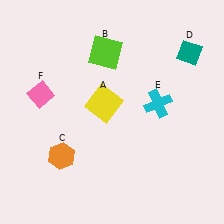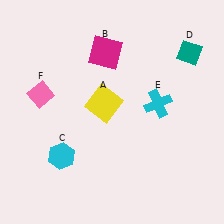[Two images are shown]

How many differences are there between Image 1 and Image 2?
There are 2 differences between the two images.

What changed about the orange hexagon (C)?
In Image 1, C is orange. In Image 2, it changed to cyan.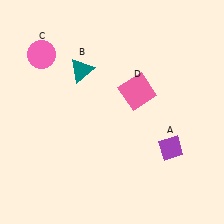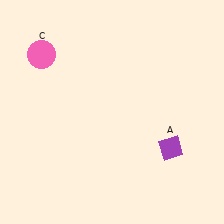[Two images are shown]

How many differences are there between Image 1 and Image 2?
There are 2 differences between the two images.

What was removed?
The teal triangle (B), the pink square (D) were removed in Image 2.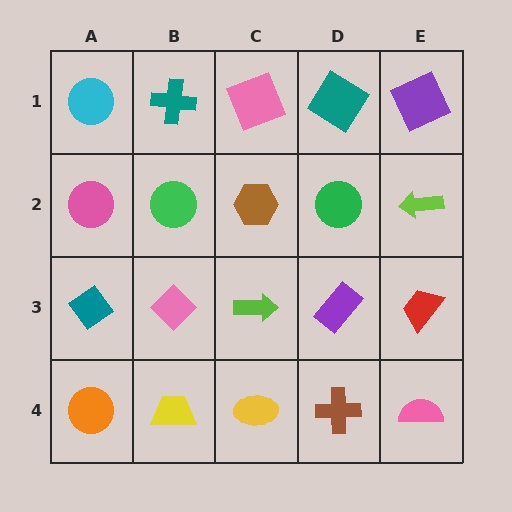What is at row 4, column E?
A pink semicircle.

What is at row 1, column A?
A cyan circle.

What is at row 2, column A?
A pink circle.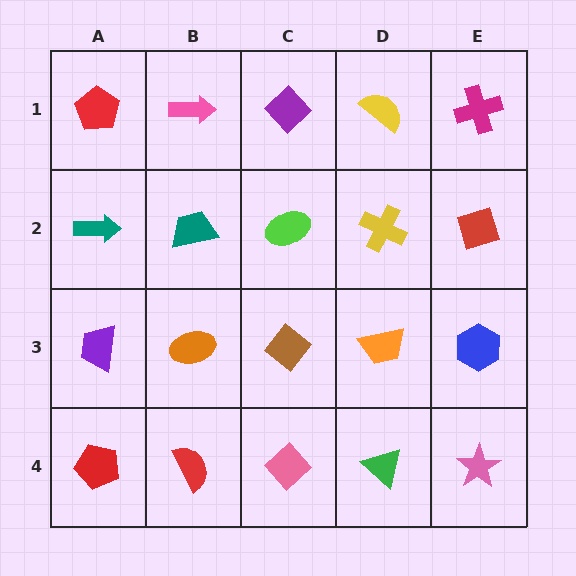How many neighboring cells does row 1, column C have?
3.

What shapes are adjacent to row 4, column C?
A brown diamond (row 3, column C), a red semicircle (row 4, column B), a green triangle (row 4, column D).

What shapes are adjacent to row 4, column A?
A purple trapezoid (row 3, column A), a red semicircle (row 4, column B).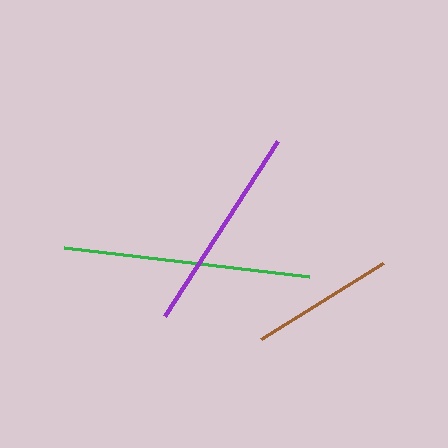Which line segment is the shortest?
The brown line is the shortest at approximately 143 pixels.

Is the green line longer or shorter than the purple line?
The green line is longer than the purple line.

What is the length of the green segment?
The green segment is approximately 247 pixels long.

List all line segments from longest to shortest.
From longest to shortest: green, purple, brown.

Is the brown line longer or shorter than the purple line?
The purple line is longer than the brown line.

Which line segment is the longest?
The green line is the longest at approximately 247 pixels.